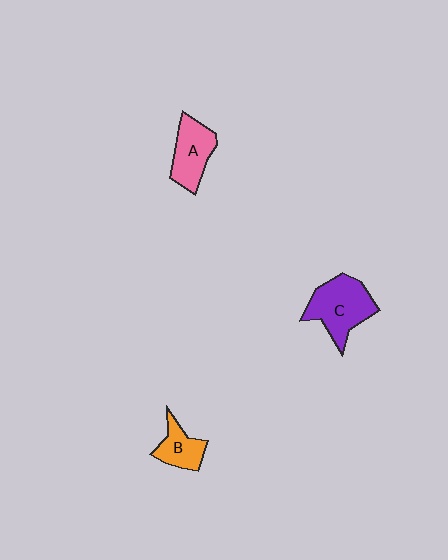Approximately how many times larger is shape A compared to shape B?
Approximately 1.4 times.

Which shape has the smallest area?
Shape B (orange).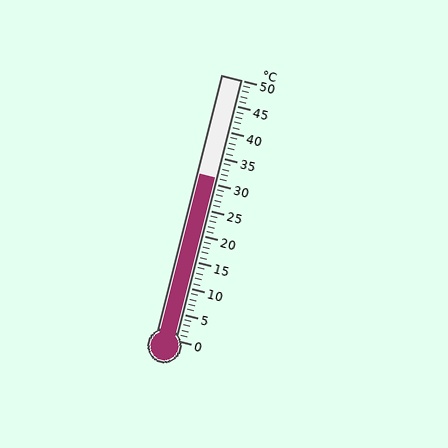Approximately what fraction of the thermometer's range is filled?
The thermometer is filled to approximately 60% of its range.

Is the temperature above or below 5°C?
The temperature is above 5°C.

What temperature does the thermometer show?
The thermometer shows approximately 31°C.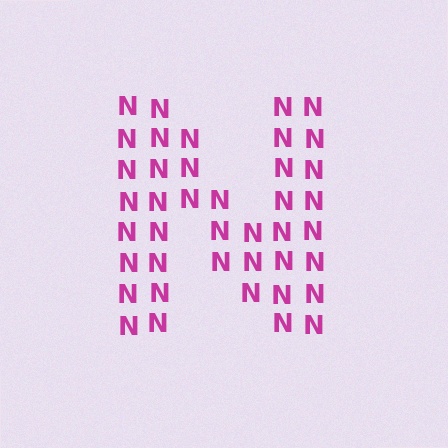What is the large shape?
The large shape is the letter N.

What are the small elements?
The small elements are letter N's.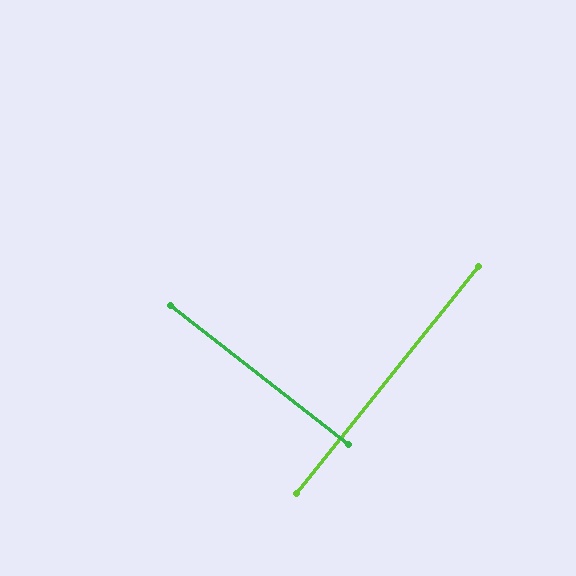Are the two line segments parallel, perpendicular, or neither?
Perpendicular — they meet at approximately 89°.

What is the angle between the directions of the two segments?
Approximately 89 degrees.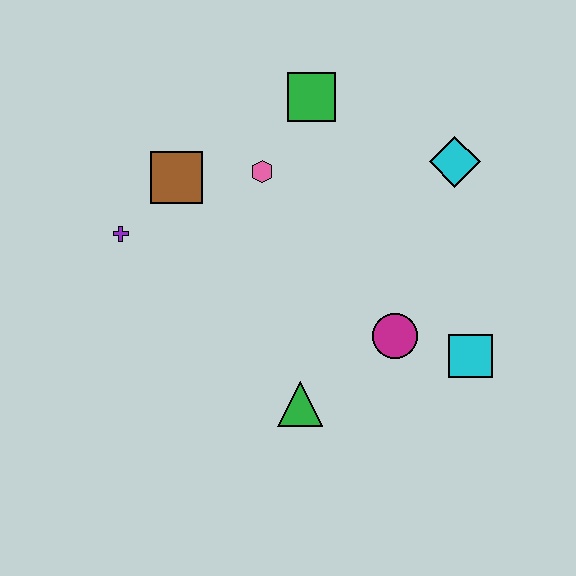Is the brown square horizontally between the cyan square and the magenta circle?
No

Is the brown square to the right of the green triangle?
No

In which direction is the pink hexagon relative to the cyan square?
The pink hexagon is to the left of the cyan square.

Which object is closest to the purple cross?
The brown square is closest to the purple cross.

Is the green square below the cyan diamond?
No